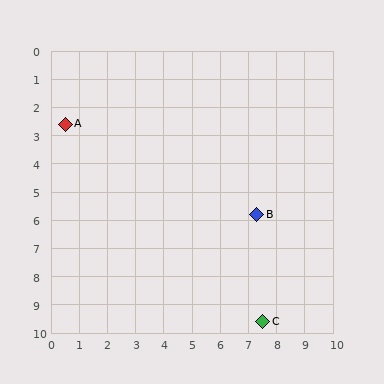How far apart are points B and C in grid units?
Points B and C are about 3.8 grid units apart.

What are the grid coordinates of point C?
Point C is at approximately (7.5, 9.6).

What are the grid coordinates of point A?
Point A is at approximately (0.5, 2.6).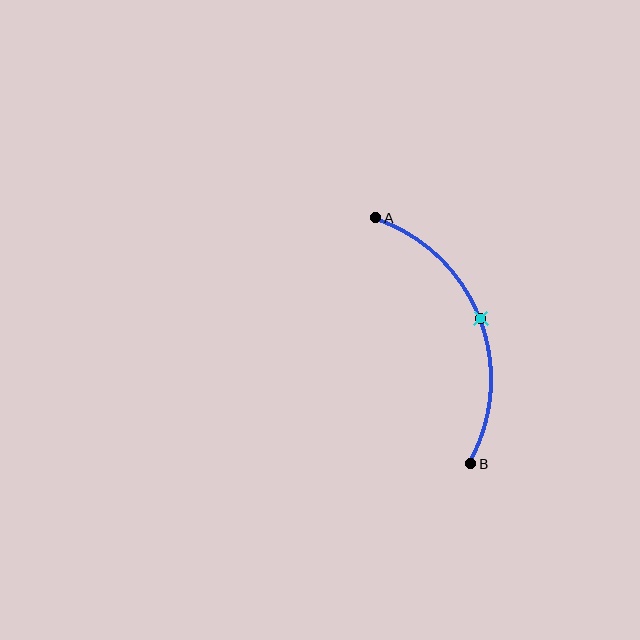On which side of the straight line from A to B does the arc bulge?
The arc bulges to the right of the straight line connecting A and B.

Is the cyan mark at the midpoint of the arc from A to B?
Yes. The cyan mark lies on the arc at equal arc-length from both A and B — it is the arc midpoint.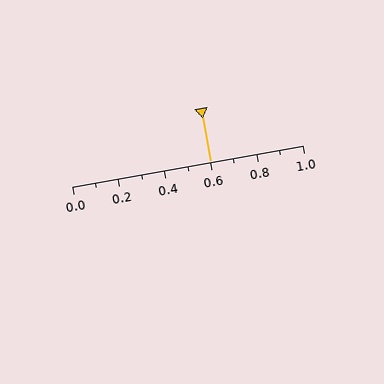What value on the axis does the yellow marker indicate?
The marker indicates approximately 0.6.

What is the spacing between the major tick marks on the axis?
The major ticks are spaced 0.2 apart.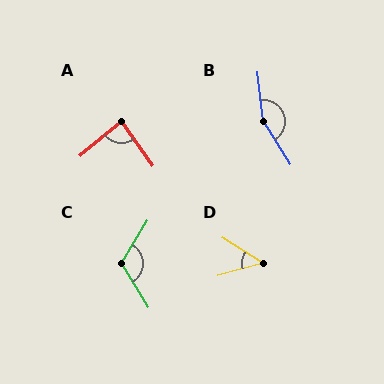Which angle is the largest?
B, at approximately 154 degrees.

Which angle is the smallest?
D, at approximately 48 degrees.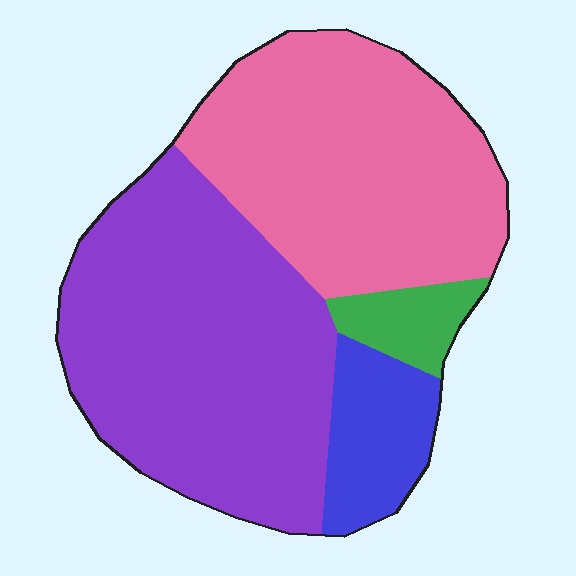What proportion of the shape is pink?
Pink covers around 40% of the shape.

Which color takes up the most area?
Purple, at roughly 45%.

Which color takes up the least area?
Green, at roughly 5%.